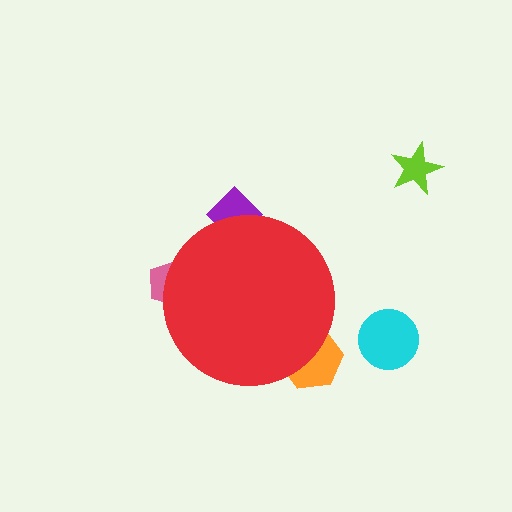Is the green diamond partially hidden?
Yes, the green diamond is partially hidden behind the red circle.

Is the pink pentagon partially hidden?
Yes, the pink pentagon is partially hidden behind the red circle.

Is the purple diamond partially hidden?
Yes, the purple diamond is partially hidden behind the red circle.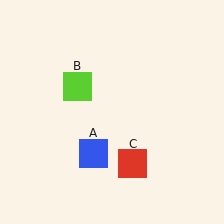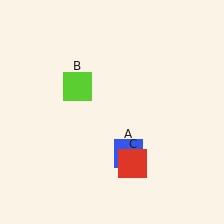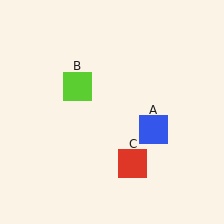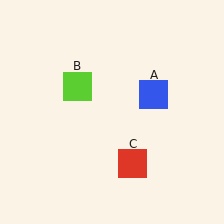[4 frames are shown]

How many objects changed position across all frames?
1 object changed position: blue square (object A).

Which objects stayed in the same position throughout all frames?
Lime square (object B) and red square (object C) remained stationary.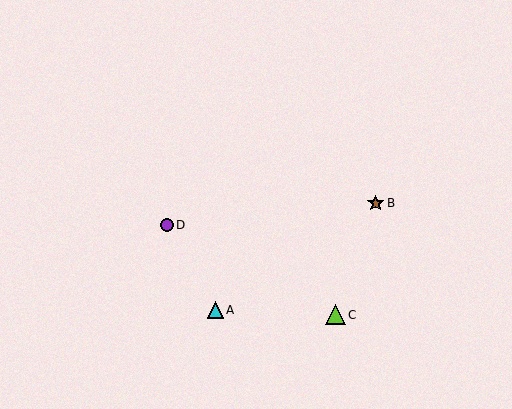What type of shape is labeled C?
Shape C is a lime triangle.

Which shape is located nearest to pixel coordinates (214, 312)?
The cyan triangle (labeled A) at (215, 310) is nearest to that location.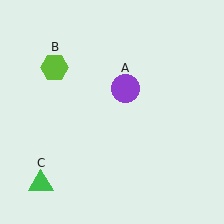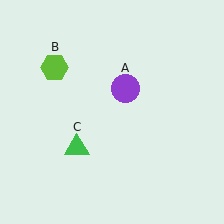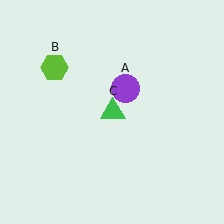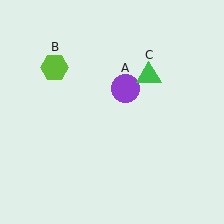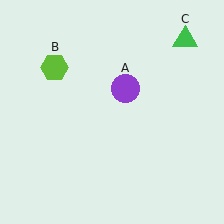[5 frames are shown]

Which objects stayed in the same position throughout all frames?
Purple circle (object A) and lime hexagon (object B) remained stationary.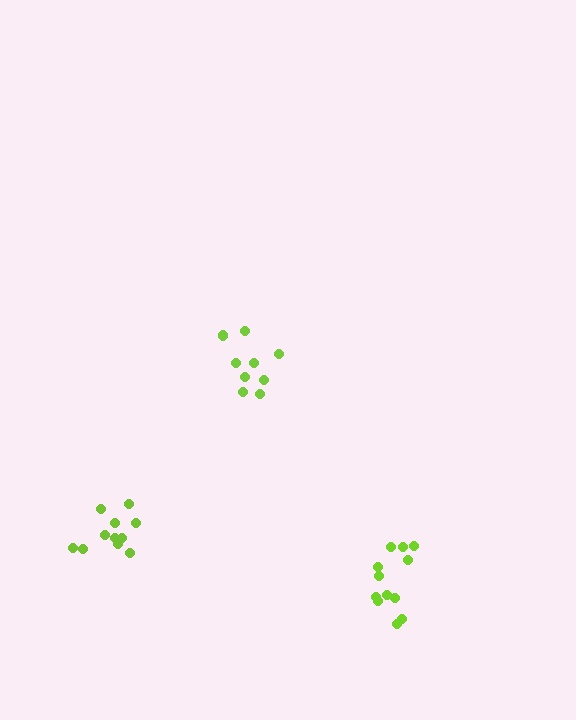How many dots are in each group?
Group 1: 11 dots, Group 2: 12 dots, Group 3: 9 dots (32 total).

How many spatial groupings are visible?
There are 3 spatial groupings.